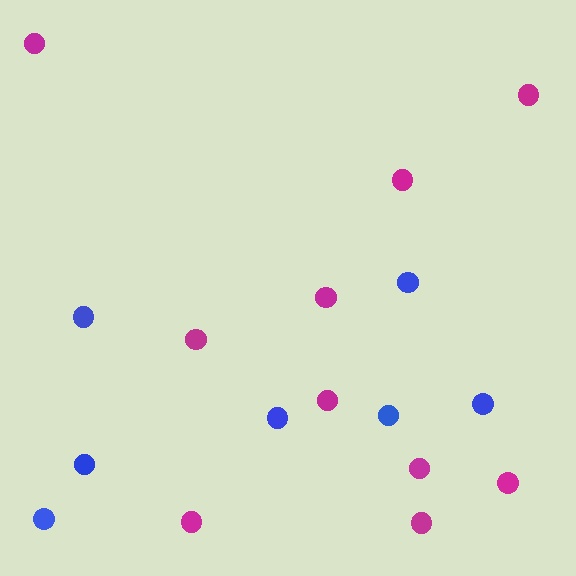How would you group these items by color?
There are 2 groups: one group of blue circles (7) and one group of magenta circles (10).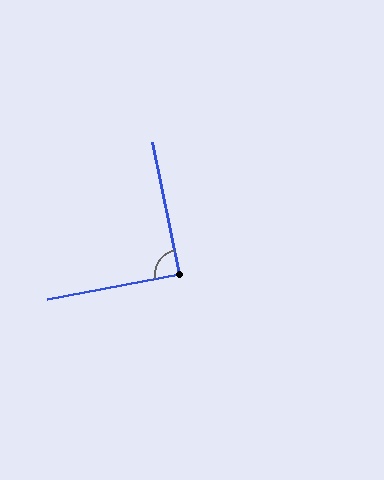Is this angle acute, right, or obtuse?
It is approximately a right angle.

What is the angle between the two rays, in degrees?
Approximately 90 degrees.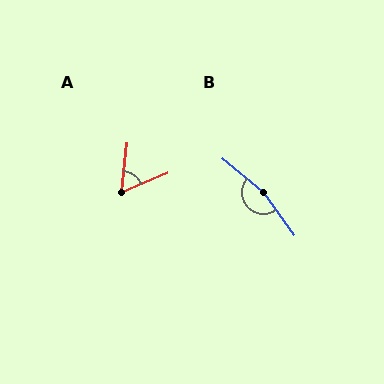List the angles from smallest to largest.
A (61°), B (164°).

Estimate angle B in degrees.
Approximately 164 degrees.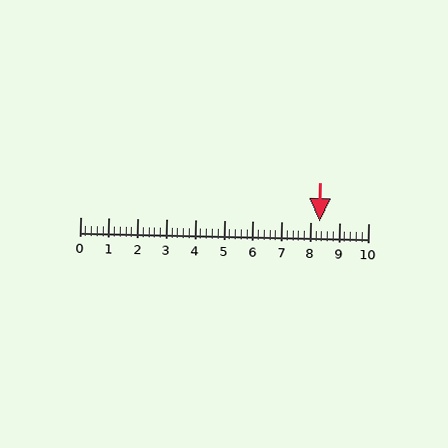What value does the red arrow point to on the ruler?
The red arrow points to approximately 8.3.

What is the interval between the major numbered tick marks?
The major tick marks are spaced 1 units apart.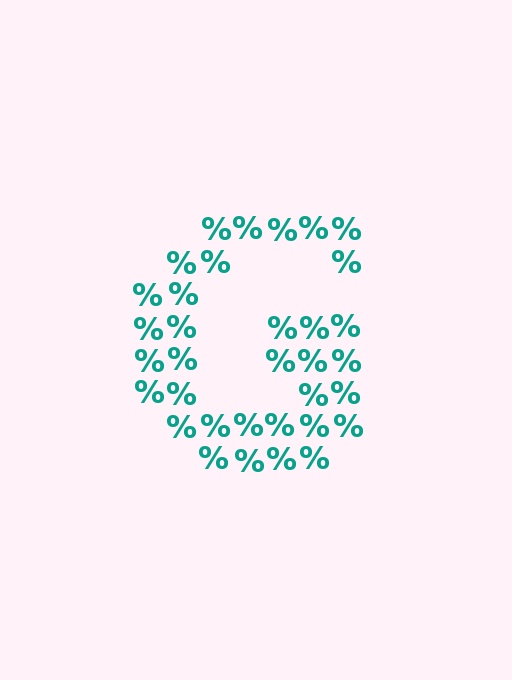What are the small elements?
The small elements are percent signs.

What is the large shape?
The large shape is the letter G.